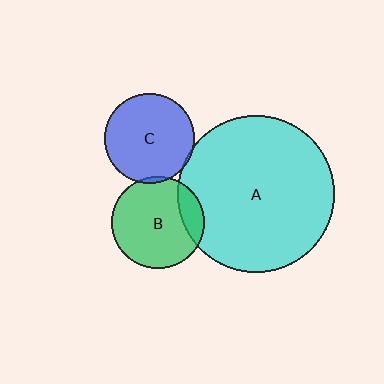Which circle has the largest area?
Circle A (cyan).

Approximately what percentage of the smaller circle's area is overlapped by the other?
Approximately 5%.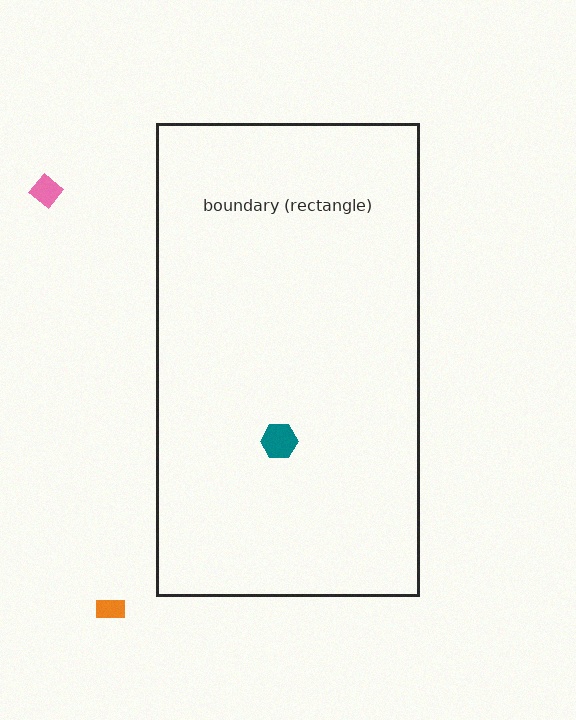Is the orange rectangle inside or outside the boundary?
Outside.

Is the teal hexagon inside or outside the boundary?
Inside.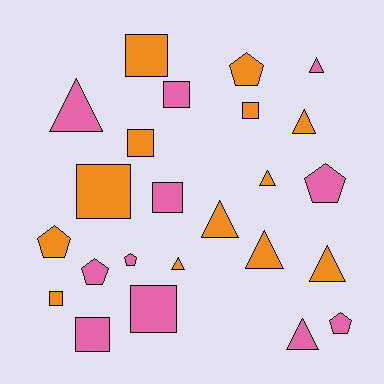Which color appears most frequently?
Orange, with 13 objects.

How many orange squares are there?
There are 5 orange squares.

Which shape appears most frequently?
Triangle, with 9 objects.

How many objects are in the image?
There are 24 objects.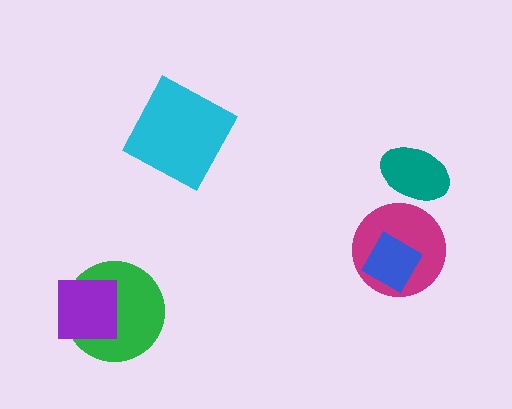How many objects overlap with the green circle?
1 object overlaps with the green circle.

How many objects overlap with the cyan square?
0 objects overlap with the cyan square.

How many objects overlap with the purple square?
1 object overlaps with the purple square.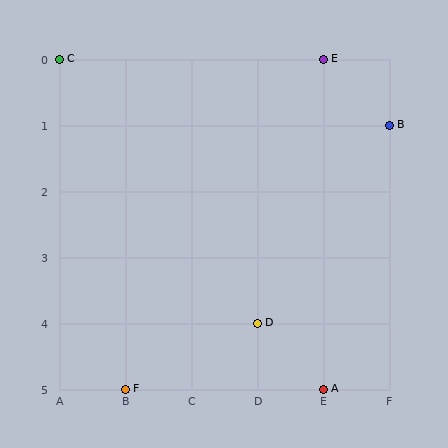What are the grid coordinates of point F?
Point F is at grid coordinates (B, 5).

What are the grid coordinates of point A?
Point A is at grid coordinates (E, 5).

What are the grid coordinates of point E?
Point E is at grid coordinates (E, 0).